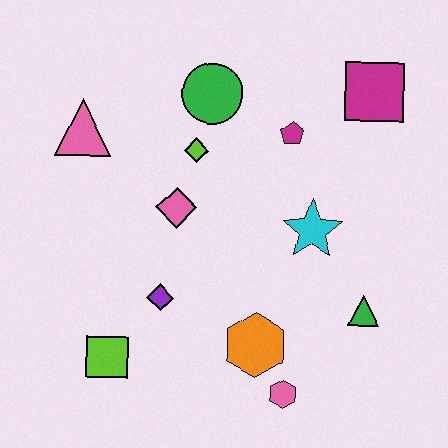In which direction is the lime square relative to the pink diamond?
The lime square is below the pink diamond.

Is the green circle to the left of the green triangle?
Yes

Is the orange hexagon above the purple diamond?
No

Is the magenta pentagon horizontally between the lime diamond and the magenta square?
Yes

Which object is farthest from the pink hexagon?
The pink triangle is farthest from the pink hexagon.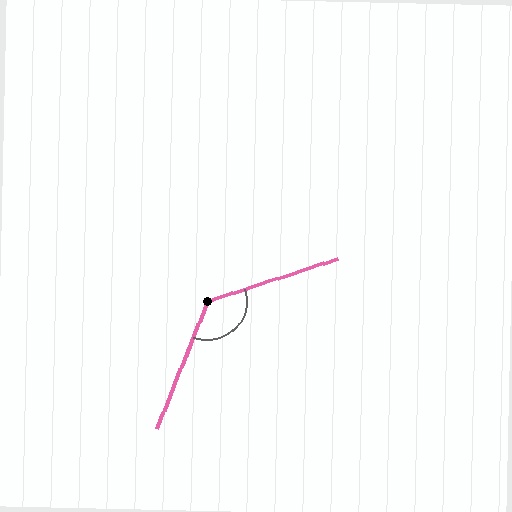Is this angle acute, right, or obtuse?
It is obtuse.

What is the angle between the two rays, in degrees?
Approximately 130 degrees.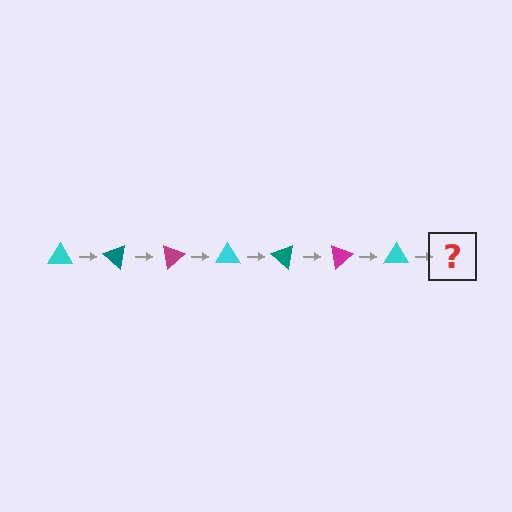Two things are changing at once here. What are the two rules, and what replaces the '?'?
The two rules are that it rotates 40 degrees each step and the color cycles through cyan, teal, and magenta. The '?' should be a teal triangle, rotated 280 degrees from the start.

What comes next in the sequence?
The next element should be a teal triangle, rotated 280 degrees from the start.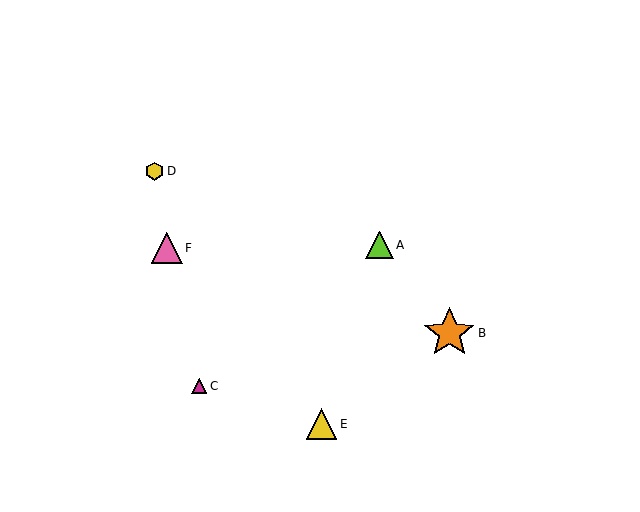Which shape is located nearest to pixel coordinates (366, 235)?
The lime triangle (labeled A) at (380, 245) is nearest to that location.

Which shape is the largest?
The orange star (labeled B) is the largest.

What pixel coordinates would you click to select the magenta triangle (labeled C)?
Click at (199, 386) to select the magenta triangle C.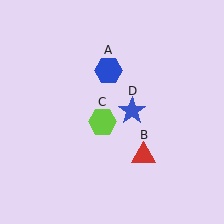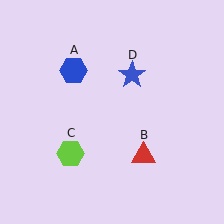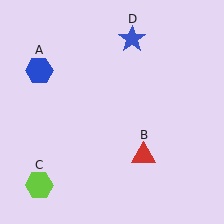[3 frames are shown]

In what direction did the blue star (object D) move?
The blue star (object D) moved up.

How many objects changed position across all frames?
3 objects changed position: blue hexagon (object A), lime hexagon (object C), blue star (object D).